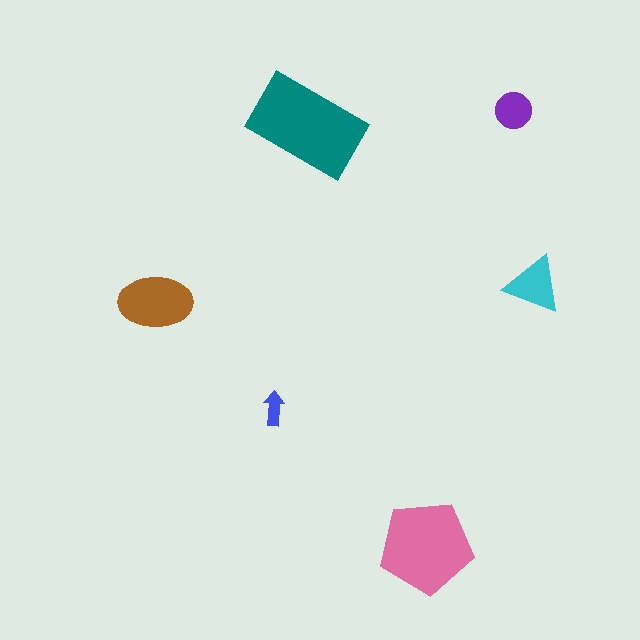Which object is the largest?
The teal rectangle.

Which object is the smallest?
The blue arrow.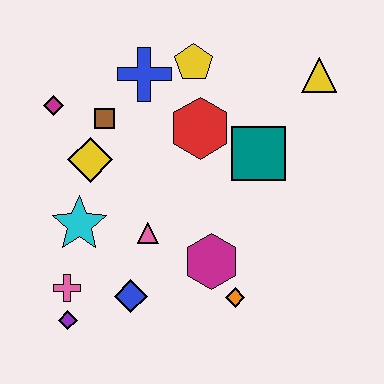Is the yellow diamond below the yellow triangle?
Yes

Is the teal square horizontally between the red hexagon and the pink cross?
No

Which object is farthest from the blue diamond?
The yellow triangle is farthest from the blue diamond.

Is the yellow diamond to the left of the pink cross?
No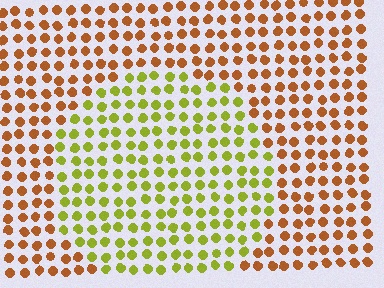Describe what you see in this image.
The image is filled with small brown elements in a uniform arrangement. A circle-shaped region is visible where the elements are tinted to a slightly different hue, forming a subtle color boundary.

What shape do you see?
I see a circle.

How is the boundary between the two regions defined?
The boundary is defined purely by a slight shift in hue (about 51 degrees). Spacing, size, and orientation are identical on both sides.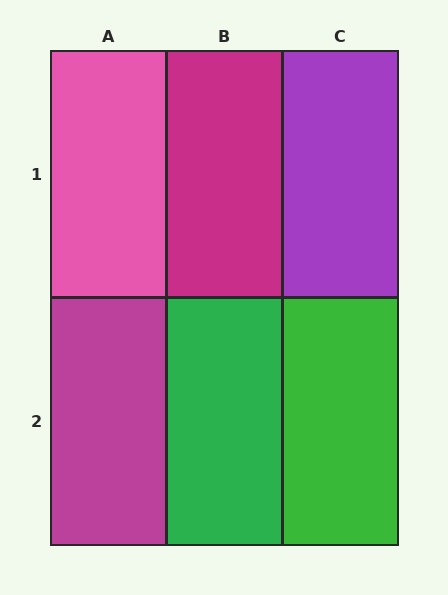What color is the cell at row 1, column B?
Magenta.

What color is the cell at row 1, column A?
Pink.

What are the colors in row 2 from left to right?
Magenta, green, green.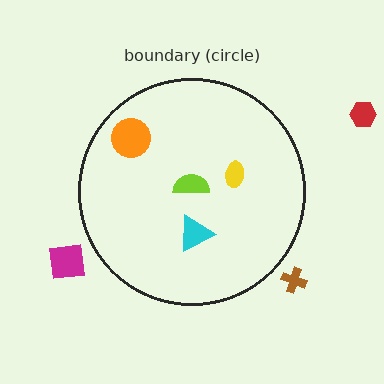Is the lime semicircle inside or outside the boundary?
Inside.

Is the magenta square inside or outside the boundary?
Outside.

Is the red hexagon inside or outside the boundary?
Outside.